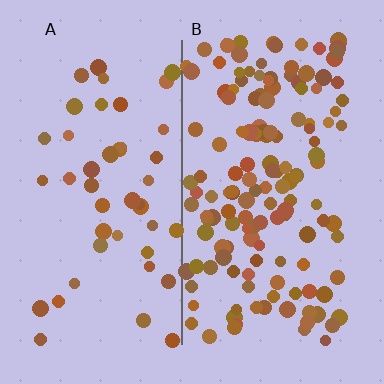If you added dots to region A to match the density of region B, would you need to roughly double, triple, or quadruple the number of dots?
Approximately triple.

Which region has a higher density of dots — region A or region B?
B (the right).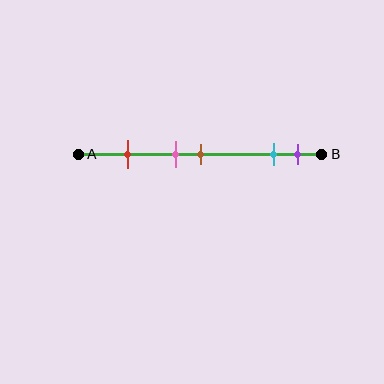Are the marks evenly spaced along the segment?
No, the marks are not evenly spaced.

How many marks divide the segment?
There are 5 marks dividing the segment.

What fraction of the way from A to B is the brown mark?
The brown mark is approximately 50% (0.5) of the way from A to B.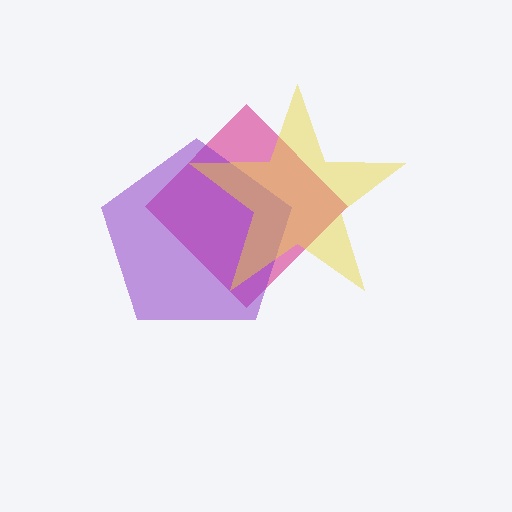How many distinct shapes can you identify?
There are 3 distinct shapes: a magenta diamond, a purple pentagon, a yellow star.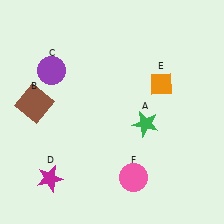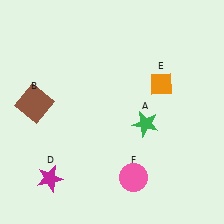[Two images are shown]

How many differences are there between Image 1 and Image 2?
There is 1 difference between the two images.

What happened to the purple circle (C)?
The purple circle (C) was removed in Image 2. It was in the top-left area of Image 1.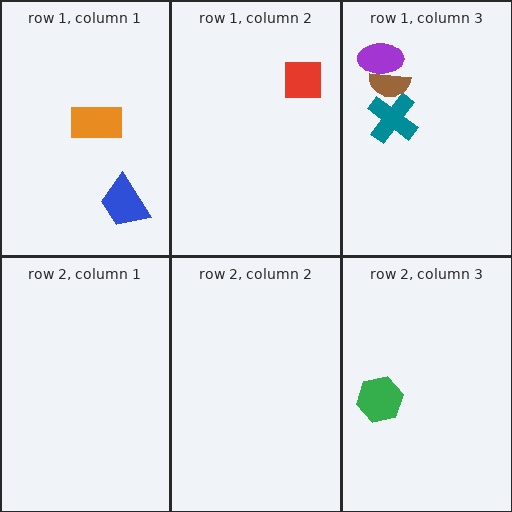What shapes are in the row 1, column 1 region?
The orange rectangle, the blue trapezoid.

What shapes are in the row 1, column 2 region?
The red square.